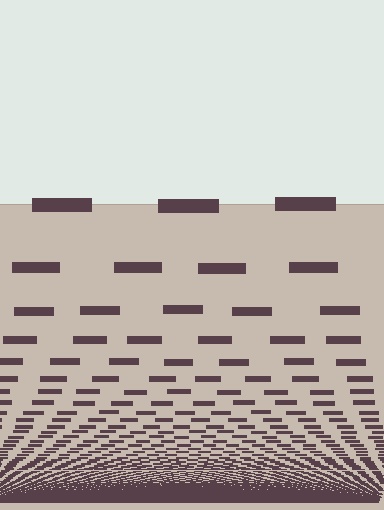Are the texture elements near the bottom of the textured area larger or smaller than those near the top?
Smaller. The gradient is inverted — elements near the bottom are smaller and denser.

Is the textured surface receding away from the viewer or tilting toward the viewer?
The surface appears to tilt toward the viewer. Texture elements get larger and sparser toward the top.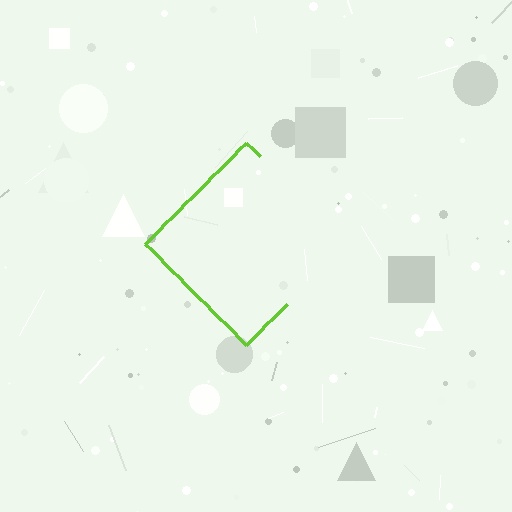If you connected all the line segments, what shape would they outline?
They would outline a diamond.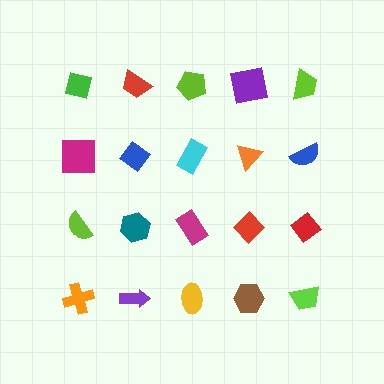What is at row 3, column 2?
A teal hexagon.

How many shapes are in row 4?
5 shapes.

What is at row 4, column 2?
A purple arrow.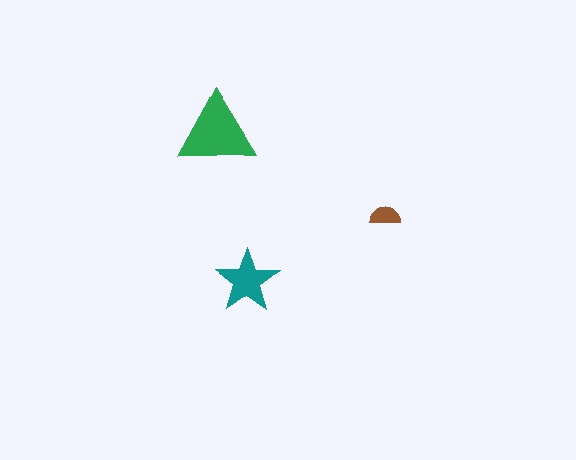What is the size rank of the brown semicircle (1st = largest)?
3rd.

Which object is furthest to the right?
The brown semicircle is rightmost.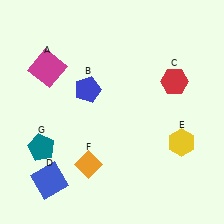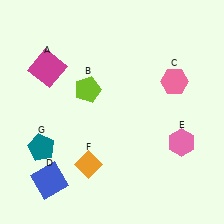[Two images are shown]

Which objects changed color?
B changed from blue to lime. C changed from red to pink. E changed from yellow to pink.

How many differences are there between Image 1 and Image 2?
There are 3 differences between the two images.